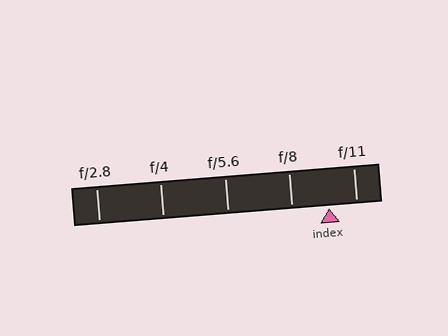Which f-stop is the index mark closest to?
The index mark is closest to f/11.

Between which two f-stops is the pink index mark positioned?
The index mark is between f/8 and f/11.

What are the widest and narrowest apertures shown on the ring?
The widest aperture shown is f/2.8 and the narrowest is f/11.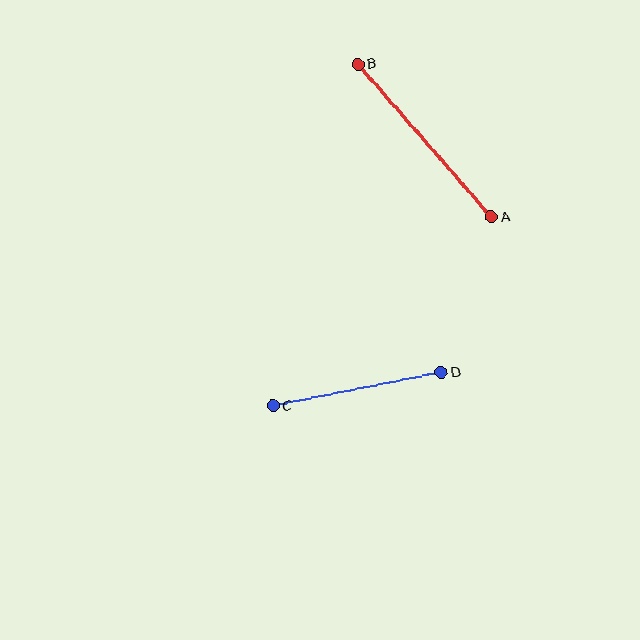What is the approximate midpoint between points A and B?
The midpoint is at approximately (425, 141) pixels.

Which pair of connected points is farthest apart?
Points A and B are farthest apart.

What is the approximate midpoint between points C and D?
The midpoint is at approximately (357, 389) pixels.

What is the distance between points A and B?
The distance is approximately 203 pixels.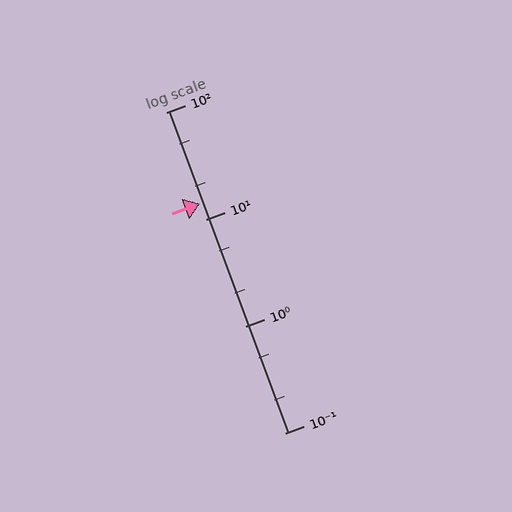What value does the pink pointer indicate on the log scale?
The pointer indicates approximately 14.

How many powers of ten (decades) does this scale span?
The scale spans 3 decades, from 0.1 to 100.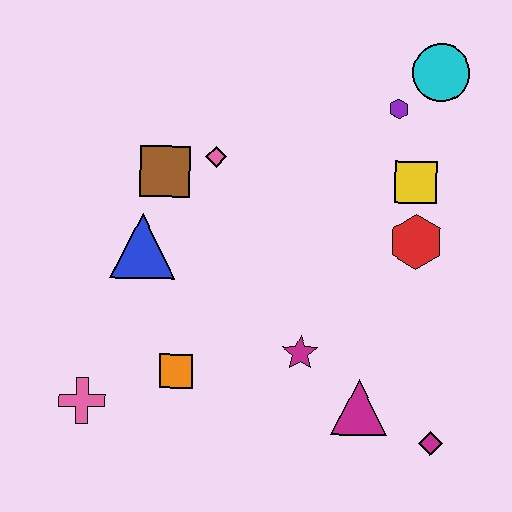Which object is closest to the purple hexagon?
The cyan circle is closest to the purple hexagon.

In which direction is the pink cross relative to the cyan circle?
The pink cross is to the left of the cyan circle.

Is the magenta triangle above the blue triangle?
No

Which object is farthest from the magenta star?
The cyan circle is farthest from the magenta star.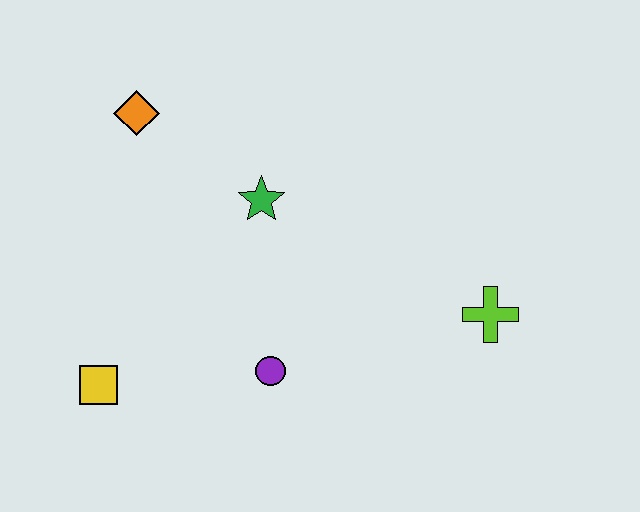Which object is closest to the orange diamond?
The green star is closest to the orange diamond.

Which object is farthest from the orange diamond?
The lime cross is farthest from the orange diamond.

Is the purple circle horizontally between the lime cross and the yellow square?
Yes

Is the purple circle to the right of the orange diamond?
Yes